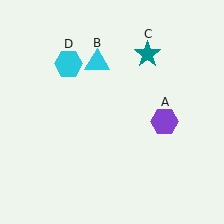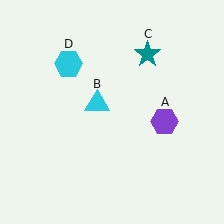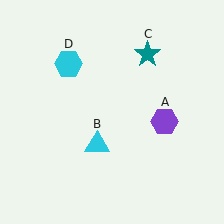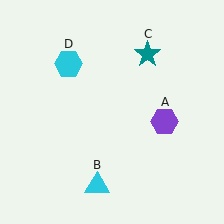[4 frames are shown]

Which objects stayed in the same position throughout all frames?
Purple hexagon (object A) and teal star (object C) and cyan hexagon (object D) remained stationary.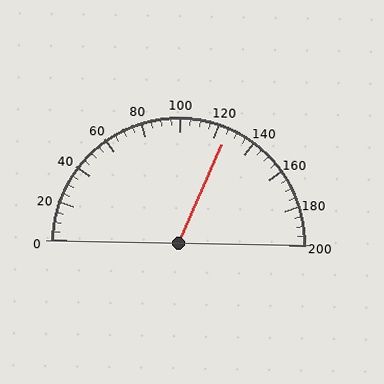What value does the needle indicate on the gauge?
The needle indicates approximately 125.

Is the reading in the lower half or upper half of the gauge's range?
The reading is in the upper half of the range (0 to 200).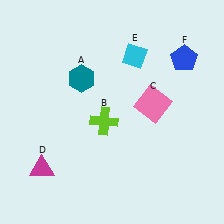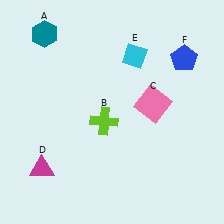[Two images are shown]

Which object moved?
The teal hexagon (A) moved up.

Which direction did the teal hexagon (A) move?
The teal hexagon (A) moved up.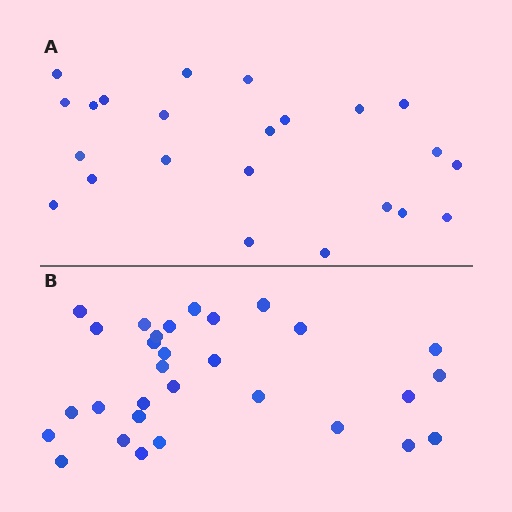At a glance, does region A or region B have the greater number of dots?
Region B (the bottom region) has more dots.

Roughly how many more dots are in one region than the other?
Region B has roughly 8 or so more dots than region A.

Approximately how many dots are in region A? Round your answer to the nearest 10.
About 20 dots. (The exact count is 23, which rounds to 20.)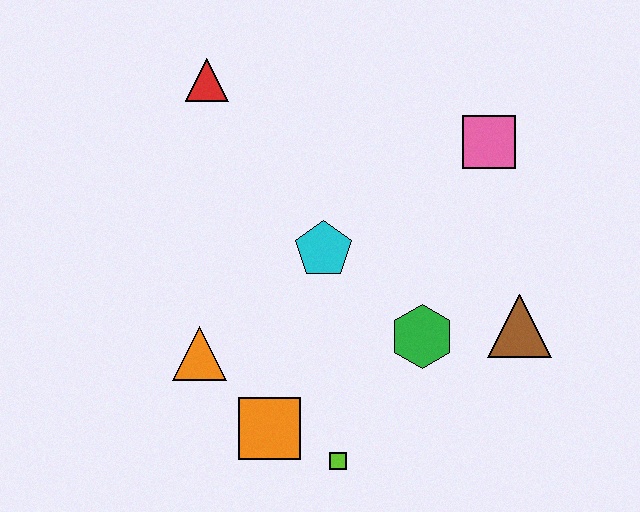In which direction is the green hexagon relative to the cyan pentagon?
The green hexagon is to the right of the cyan pentagon.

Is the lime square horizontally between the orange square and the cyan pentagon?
No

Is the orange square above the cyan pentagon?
No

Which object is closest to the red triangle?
The cyan pentagon is closest to the red triangle.